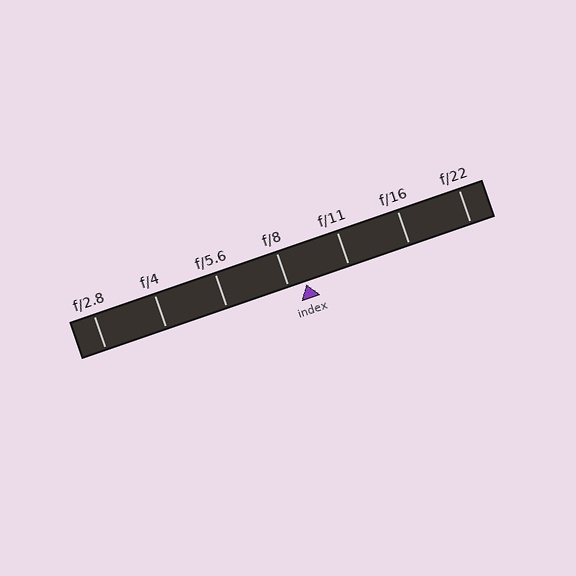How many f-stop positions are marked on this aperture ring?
There are 7 f-stop positions marked.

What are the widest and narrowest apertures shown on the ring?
The widest aperture shown is f/2.8 and the narrowest is f/22.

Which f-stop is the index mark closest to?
The index mark is closest to f/8.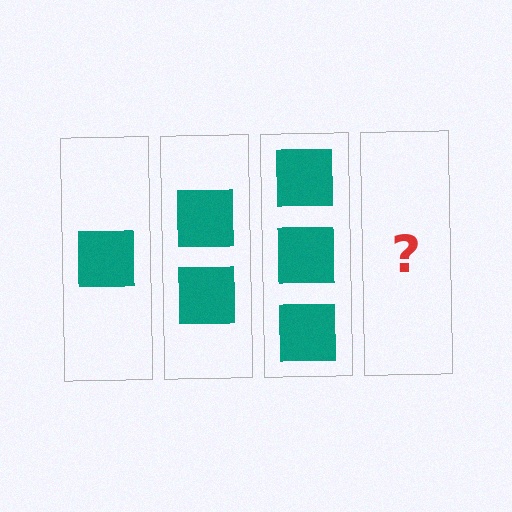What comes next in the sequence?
The next element should be 4 squares.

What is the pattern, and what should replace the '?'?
The pattern is that each step adds one more square. The '?' should be 4 squares.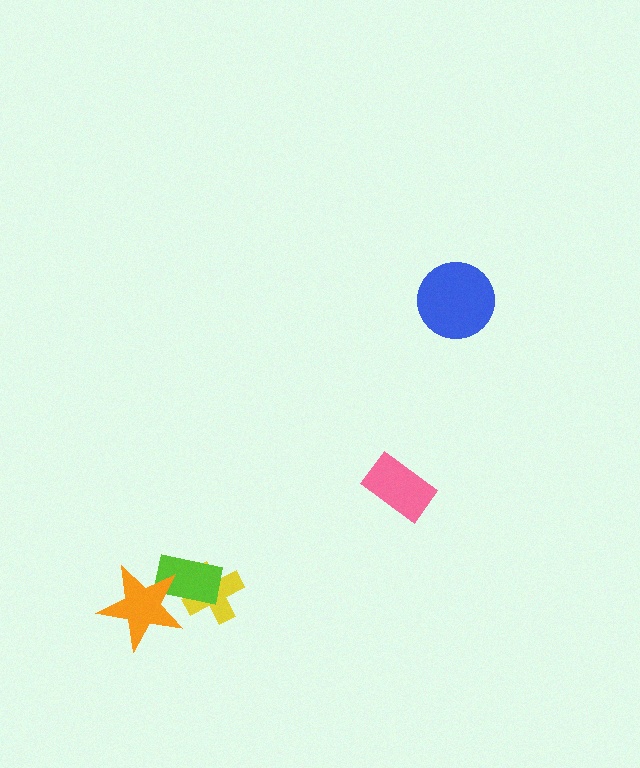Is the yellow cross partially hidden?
Yes, it is partially covered by another shape.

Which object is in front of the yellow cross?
The lime rectangle is in front of the yellow cross.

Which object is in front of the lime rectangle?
The orange star is in front of the lime rectangle.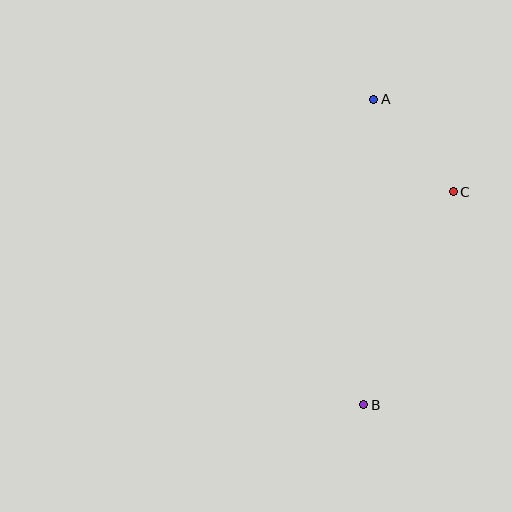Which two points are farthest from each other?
Points A and B are farthest from each other.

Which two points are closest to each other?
Points A and C are closest to each other.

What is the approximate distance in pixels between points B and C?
The distance between B and C is approximately 231 pixels.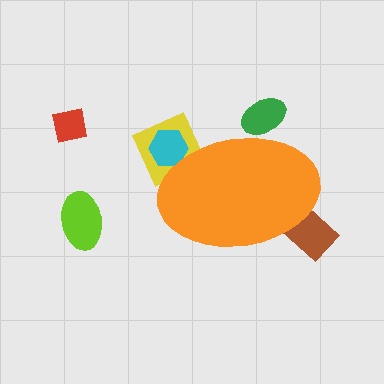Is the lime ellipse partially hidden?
No, the lime ellipse is fully visible.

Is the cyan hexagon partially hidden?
Yes, the cyan hexagon is partially hidden behind the orange ellipse.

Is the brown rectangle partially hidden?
Yes, the brown rectangle is partially hidden behind the orange ellipse.